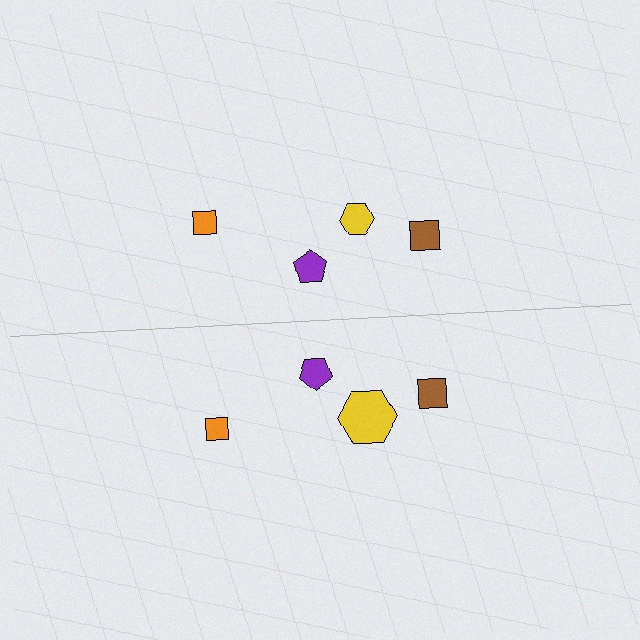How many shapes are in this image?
There are 8 shapes in this image.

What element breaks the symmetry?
The yellow hexagon on the bottom side has a different size than its mirror counterpart.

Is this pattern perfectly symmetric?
No, the pattern is not perfectly symmetric. The yellow hexagon on the bottom side has a different size than its mirror counterpart.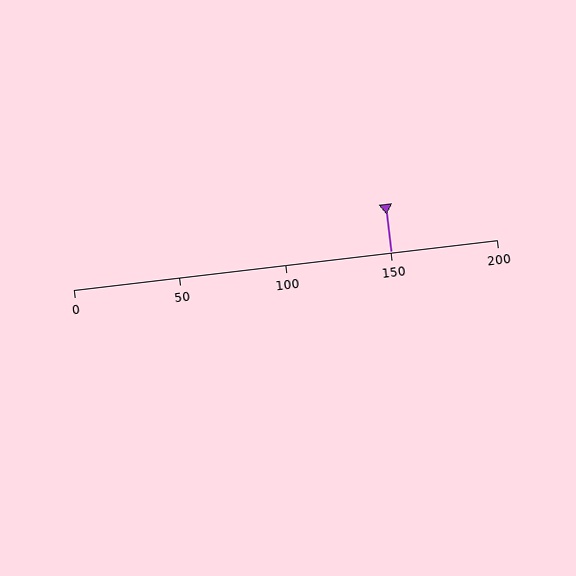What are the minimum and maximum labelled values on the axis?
The axis runs from 0 to 200.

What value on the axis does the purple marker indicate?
The marker indicates approximately 150.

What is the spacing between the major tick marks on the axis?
The major ticks are spaced 50 apart.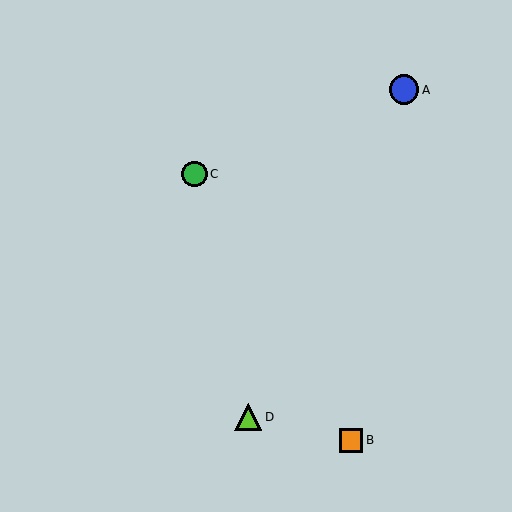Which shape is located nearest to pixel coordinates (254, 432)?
The lime triangle (labeled D) at (248, 417) is nearest to that location.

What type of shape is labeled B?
Shape B is an orange square.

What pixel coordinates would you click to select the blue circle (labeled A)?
Click at (404, 90) to select the blue circle A.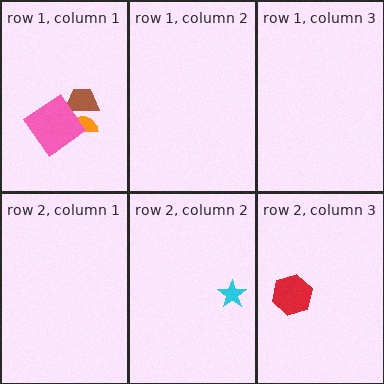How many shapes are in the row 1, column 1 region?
3.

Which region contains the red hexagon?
The row 2, column 3 region.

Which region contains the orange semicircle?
The row 1, column 1 region.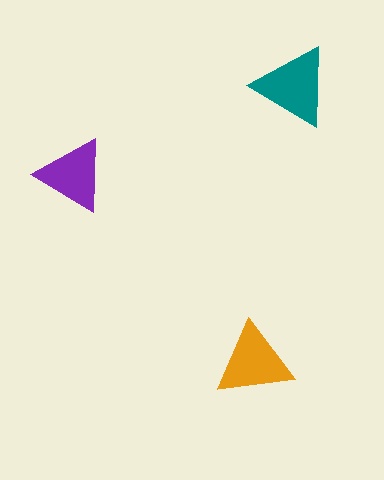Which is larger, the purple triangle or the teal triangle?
The teal one.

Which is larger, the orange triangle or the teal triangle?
The teal one.